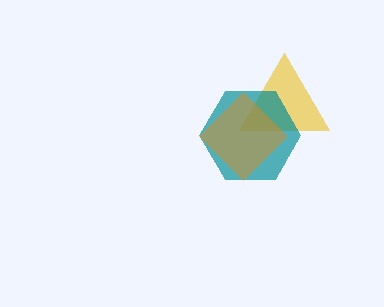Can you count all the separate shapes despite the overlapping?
Yes, there are 3 separate shapes.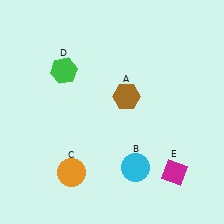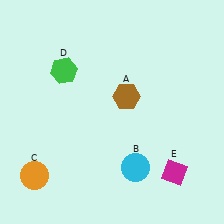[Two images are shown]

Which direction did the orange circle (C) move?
The orange circle (C) moved left.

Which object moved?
The orange circle (C) moved left.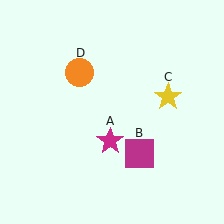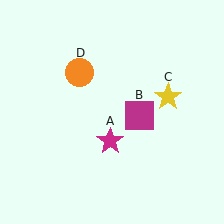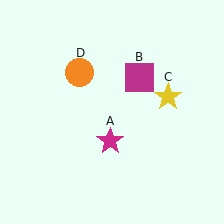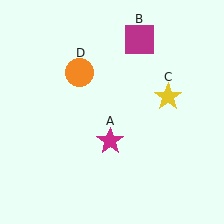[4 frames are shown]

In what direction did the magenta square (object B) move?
The magenta square (object B) moved up.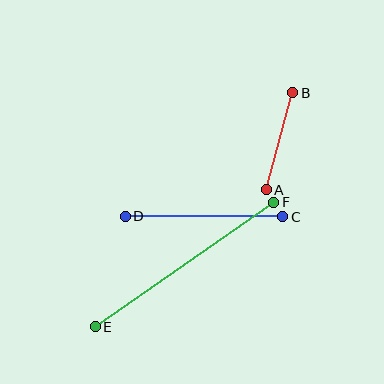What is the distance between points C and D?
The distance is approximately 158 pixels.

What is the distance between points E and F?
The distance is approximately 217 pixels.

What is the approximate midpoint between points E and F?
The midpoint is at approximately (185, 265) pixels.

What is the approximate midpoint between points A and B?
The midpoint is at approximately (280, 141) pixels.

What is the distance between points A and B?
The distance is approximately 100 pixels.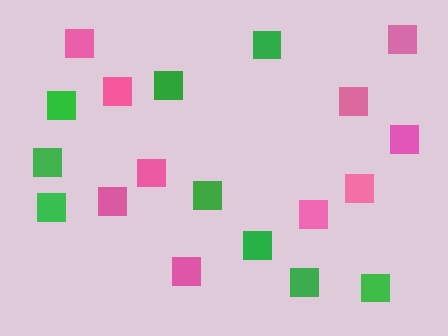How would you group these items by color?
There are 2 groups: one group of pink squares (10) and one group of green squares (9).